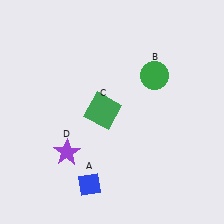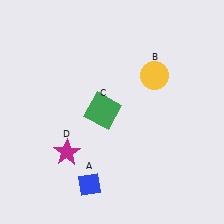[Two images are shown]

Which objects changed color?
B changed from green to yellow. D changed from purple to magenta.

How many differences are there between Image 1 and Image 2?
There are 2 differences between the two images.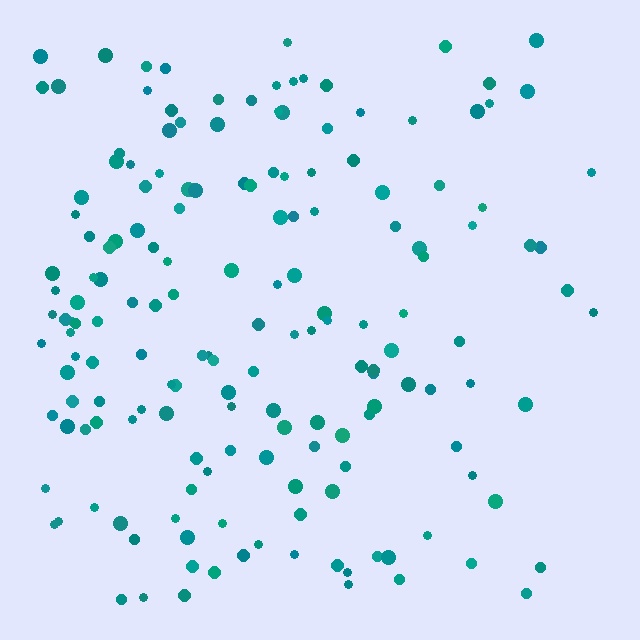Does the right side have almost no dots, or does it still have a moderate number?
Still a moderate number, just noticeably fewer than the left.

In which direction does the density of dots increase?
From right to left, with the left side densest.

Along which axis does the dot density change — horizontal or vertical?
Horizontal.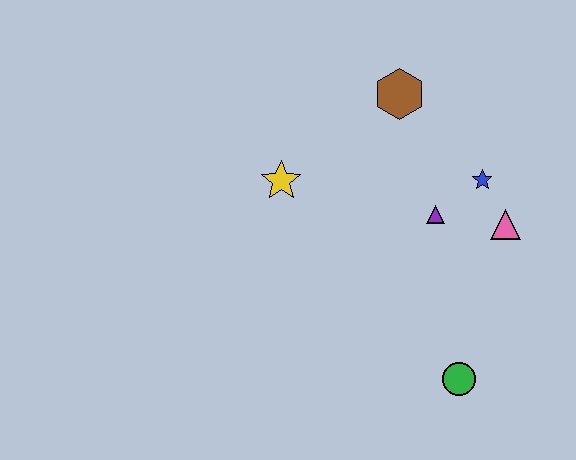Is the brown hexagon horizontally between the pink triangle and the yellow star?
Yes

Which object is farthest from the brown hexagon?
The green circle is farthest from the brown hexagon.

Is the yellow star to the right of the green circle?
No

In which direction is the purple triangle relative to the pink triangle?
The purple triangle is to the left of the pink triangle.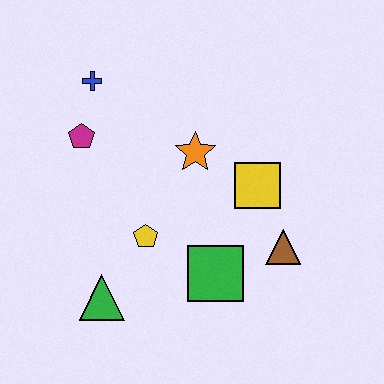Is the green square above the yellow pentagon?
No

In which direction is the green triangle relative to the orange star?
The green triangle is below the orange star.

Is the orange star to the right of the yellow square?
No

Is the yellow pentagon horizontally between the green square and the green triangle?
Yes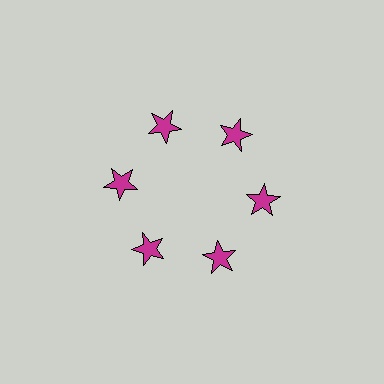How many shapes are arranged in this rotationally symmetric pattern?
There are 6 shapes, arranged in 6 groups of 1.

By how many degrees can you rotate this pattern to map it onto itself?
The pattern maps onto itself every 60 degrees of rotation.